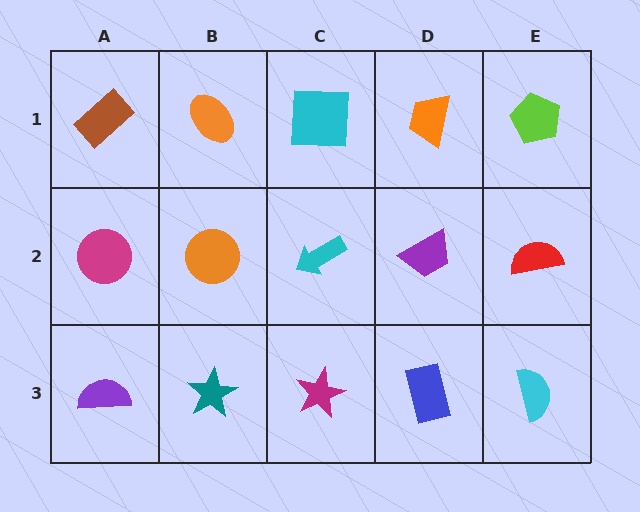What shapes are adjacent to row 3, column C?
A cyan arrow (row 2, column C), a teal star (row 3, column B), a blue rectangle (row 3, column D).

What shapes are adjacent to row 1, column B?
An orange circle (row 2, column B), a brown rectangle (row 1, column A), a cyan square (row 1, column C).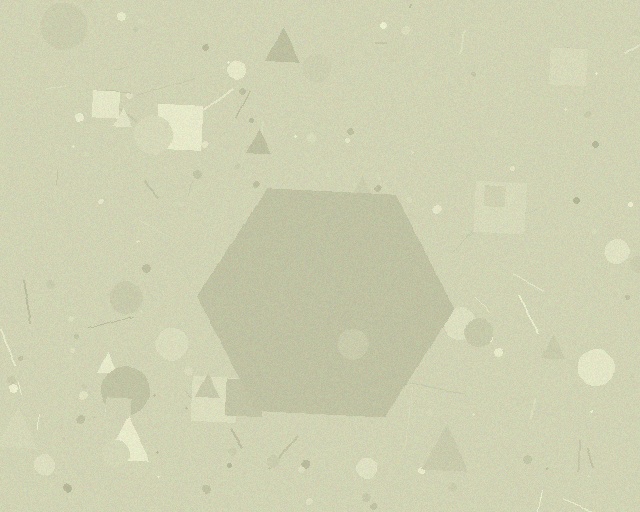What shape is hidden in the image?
A hexagon is hidden in the image.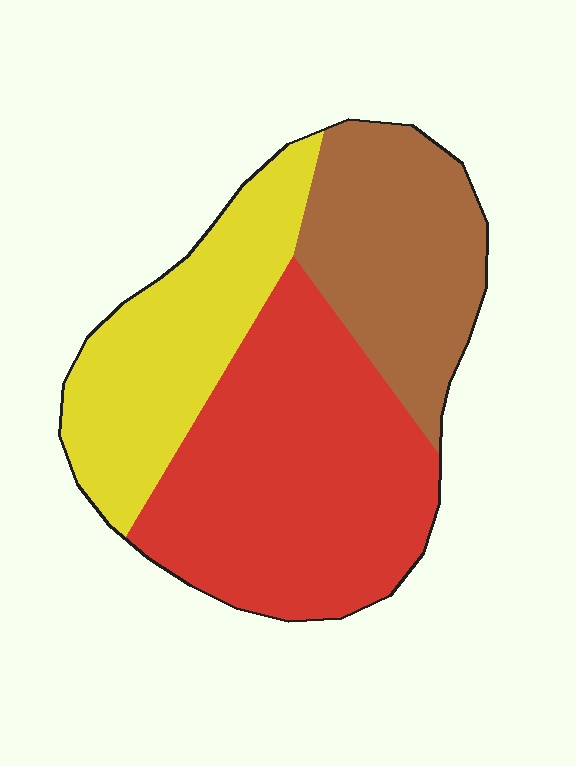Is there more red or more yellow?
Red.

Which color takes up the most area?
Red, at roughly 45%.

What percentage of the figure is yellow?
Yellow covers around 30% of the figure.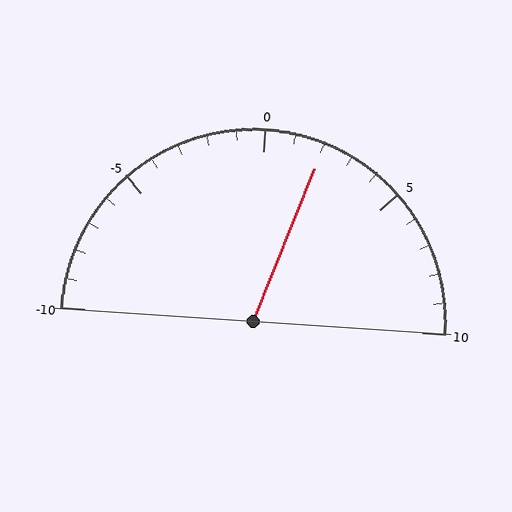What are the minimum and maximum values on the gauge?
The gauge ranges from -10 to 10.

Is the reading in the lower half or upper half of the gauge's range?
The reading is in the upper half of the range (-10 to 10).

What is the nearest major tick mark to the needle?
The nearest major tick mark is 0.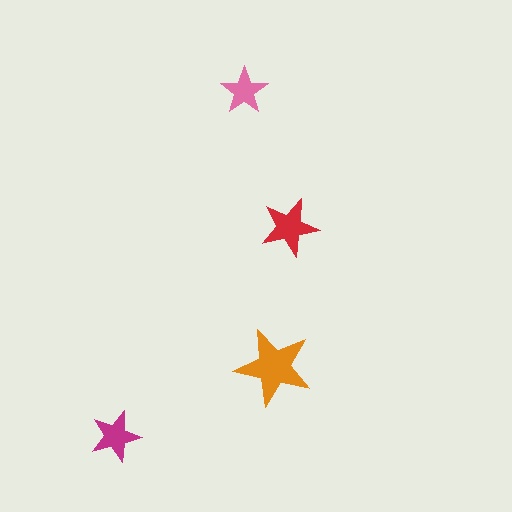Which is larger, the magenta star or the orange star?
The orange one.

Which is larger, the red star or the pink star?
The red one.